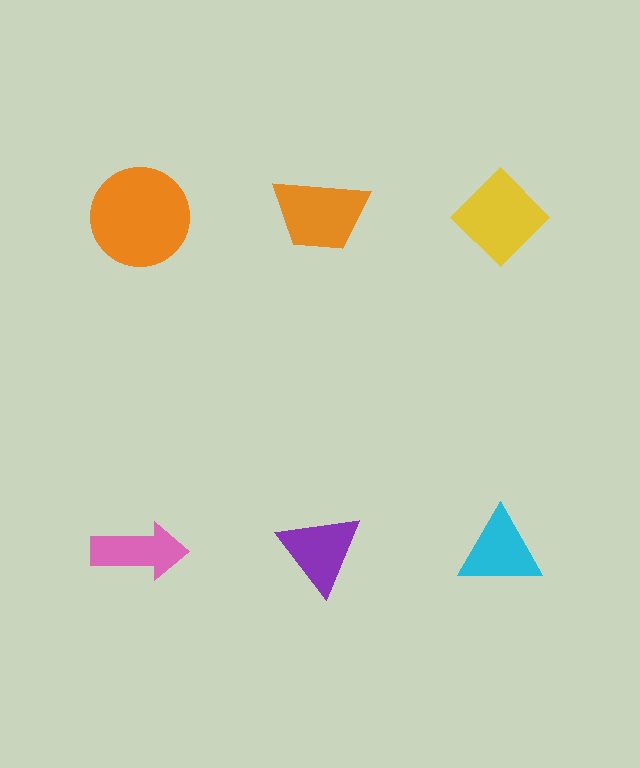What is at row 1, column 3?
A yellow diamond.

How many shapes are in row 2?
3 shapes.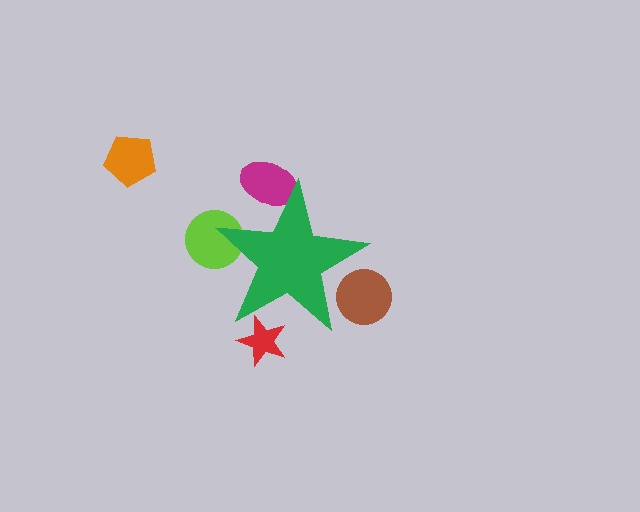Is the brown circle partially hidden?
Yes, the brown circle is partially hidden behind the green star.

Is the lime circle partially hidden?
Yes, the lime circle is partially hidden behind the green star.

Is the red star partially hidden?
Yes, the red star is partially hidden behind the green star.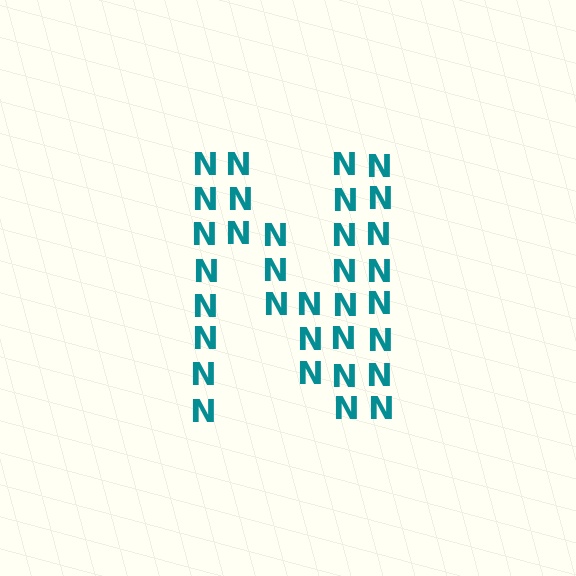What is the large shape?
The large shape is the letter N.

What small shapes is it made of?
It is made of small letter N's.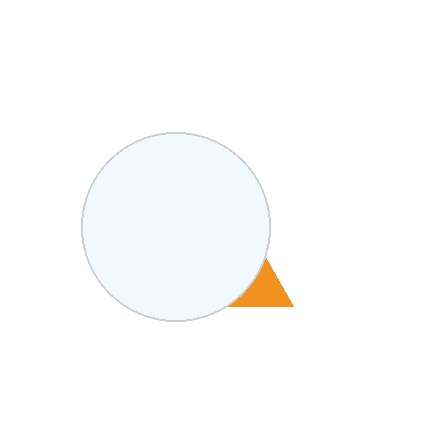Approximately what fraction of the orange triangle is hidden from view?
Roughly 61% of the orange triangle is hidden behind the white circle.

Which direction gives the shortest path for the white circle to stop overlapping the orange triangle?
Moving left gives the shortest separation.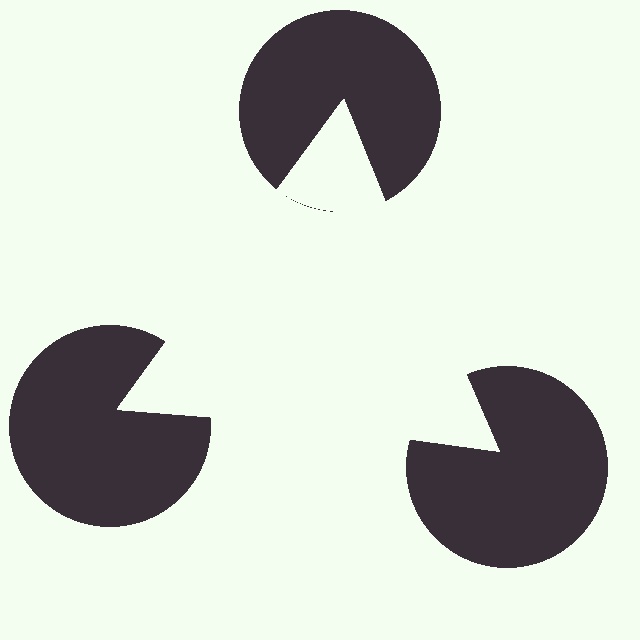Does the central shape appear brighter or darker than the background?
It typically appears slightly brighter than the background, even though no actual brightness change is drawn.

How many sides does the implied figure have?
3 sides.